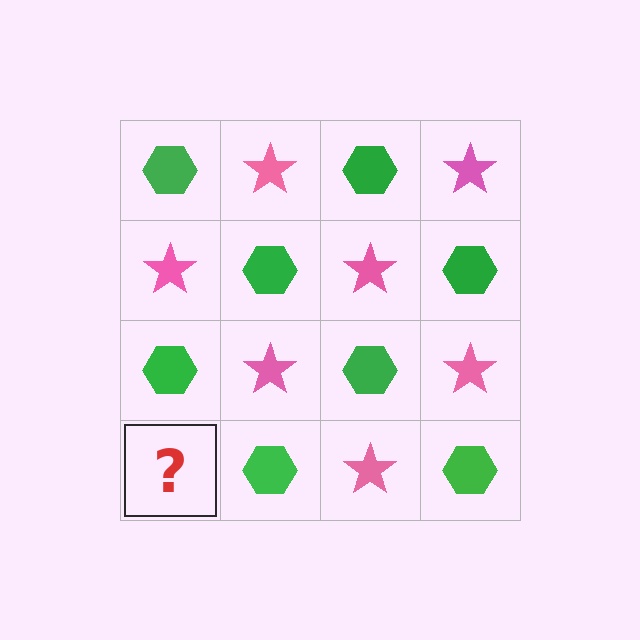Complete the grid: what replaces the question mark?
The question mark should be replaced with a pink star.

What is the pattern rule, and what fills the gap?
The rule is that it alternates green hexagon and pink star in a checkerboard pattern. The gap should be filled with a pink star.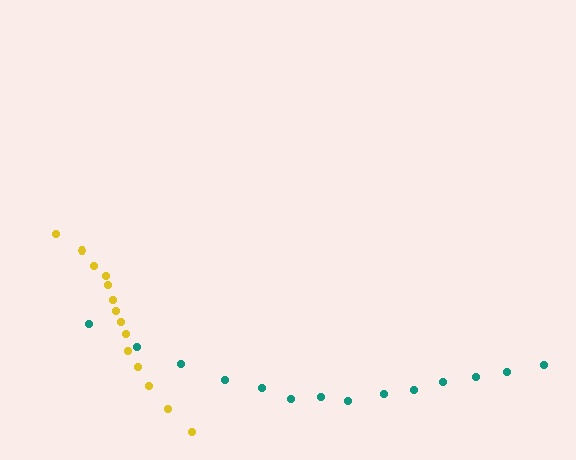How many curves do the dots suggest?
There are 2 distinct paths.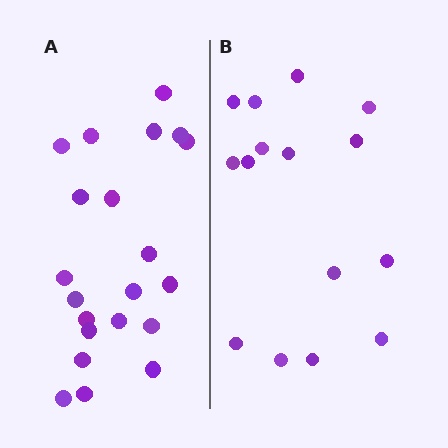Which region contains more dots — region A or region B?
Region A (the left region) has more dots.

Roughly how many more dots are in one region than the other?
Region A has about 6 more dots than region B.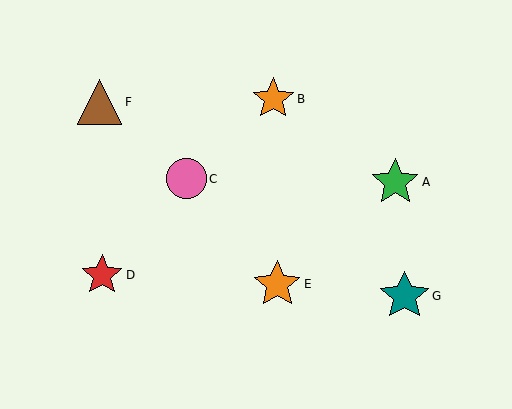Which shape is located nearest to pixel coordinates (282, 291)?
The orange star (labeled E) at (277, 284) is nearest to that location.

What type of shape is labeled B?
Shape B is an orange star.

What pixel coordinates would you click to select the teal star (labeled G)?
Click at (404, 296) to select the teal star G.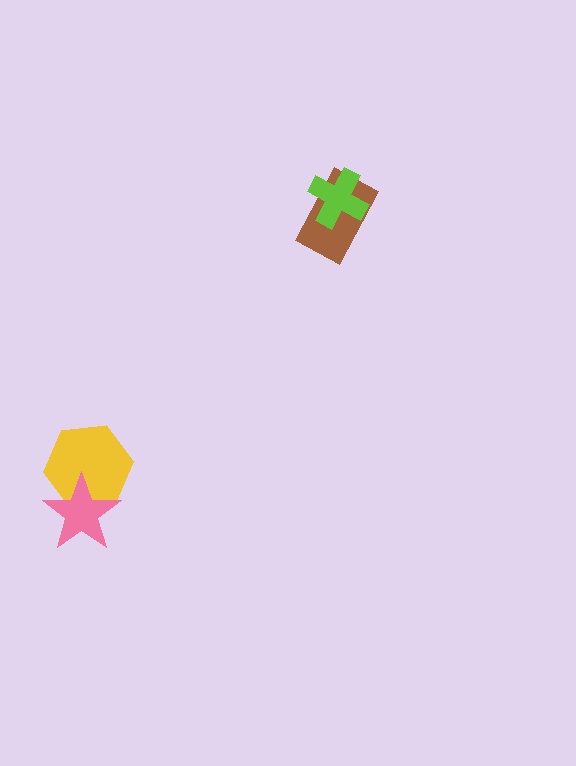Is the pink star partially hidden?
No, no other shape covers it.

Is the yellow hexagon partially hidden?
Yes, it is partially covered by another shape.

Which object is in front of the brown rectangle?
The lime cross is in front of the brown rectangle.